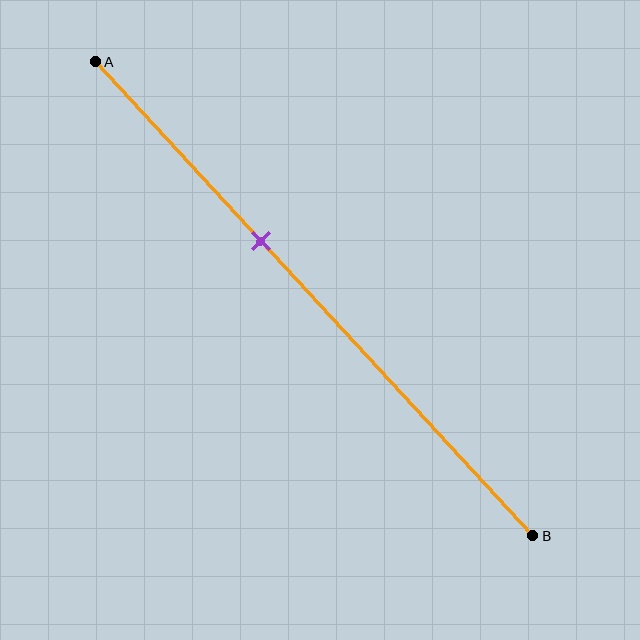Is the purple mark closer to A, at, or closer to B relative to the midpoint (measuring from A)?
The purple mark is closer to point A than the midpoint of segment AB.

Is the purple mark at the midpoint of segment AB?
No, the mark is at about 40% from A, not at the 50% midpoint.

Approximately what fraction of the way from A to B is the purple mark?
The purple mark is approximately 40% of the way from A to B.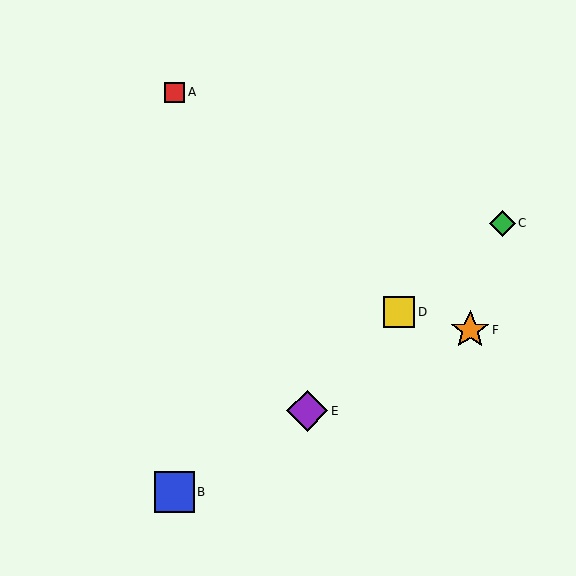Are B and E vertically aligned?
No, B is at x≈174 and E is at x≈307.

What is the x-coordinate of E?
Object E is at x≈307.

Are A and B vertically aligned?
Yes, both are at x≈174.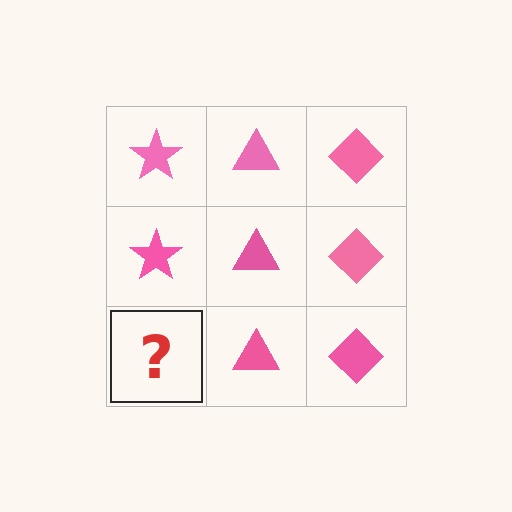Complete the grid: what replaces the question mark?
The question mark should be replaced with a pink star.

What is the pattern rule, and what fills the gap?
The rule is that each column has a consistent shape. The gap should be filled with a pink star.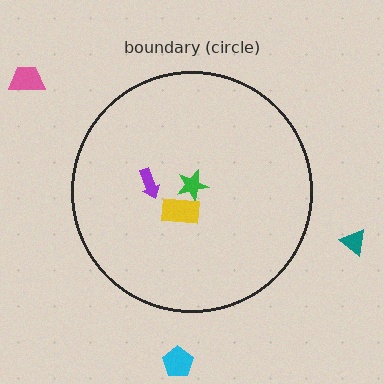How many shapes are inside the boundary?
3 inside, 3 outside.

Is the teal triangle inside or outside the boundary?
Outside.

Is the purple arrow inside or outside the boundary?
Inside.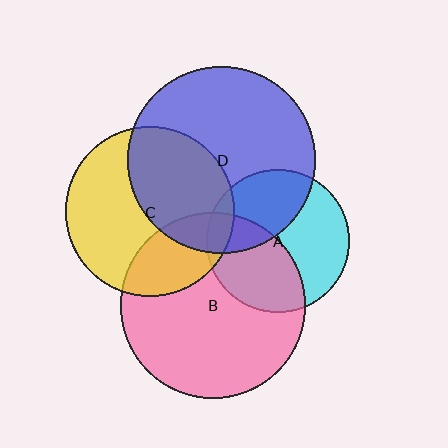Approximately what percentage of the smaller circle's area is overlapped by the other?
Approximately 10%.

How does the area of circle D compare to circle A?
Approximately 1.7 times.